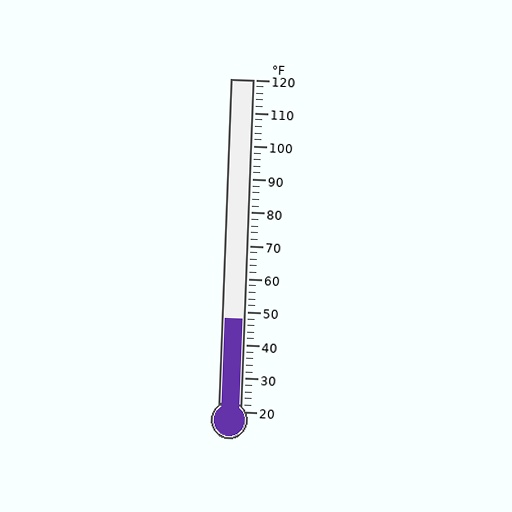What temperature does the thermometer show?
The thermometer shows approximately 48°F.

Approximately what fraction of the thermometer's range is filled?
The thermometer is filled to approximately 30% of its range.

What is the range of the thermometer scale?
The thermometer scale ranges from 20°F to 120°F.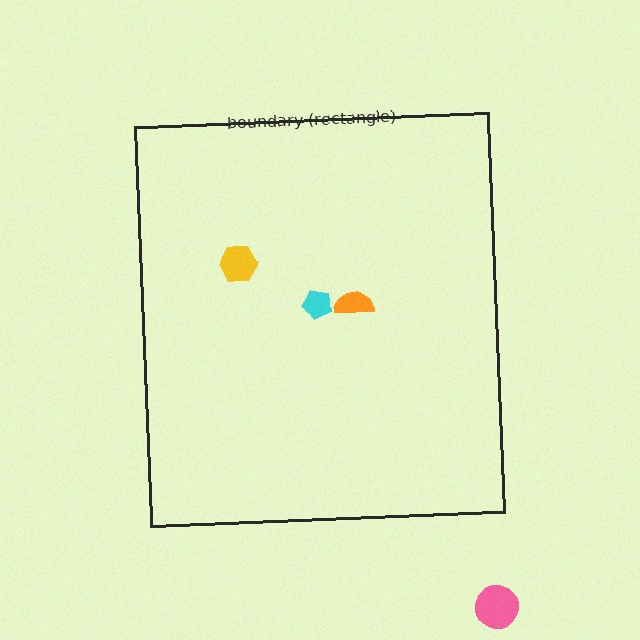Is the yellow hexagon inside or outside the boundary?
Inside.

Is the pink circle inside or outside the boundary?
Outside.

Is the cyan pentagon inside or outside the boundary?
Inside.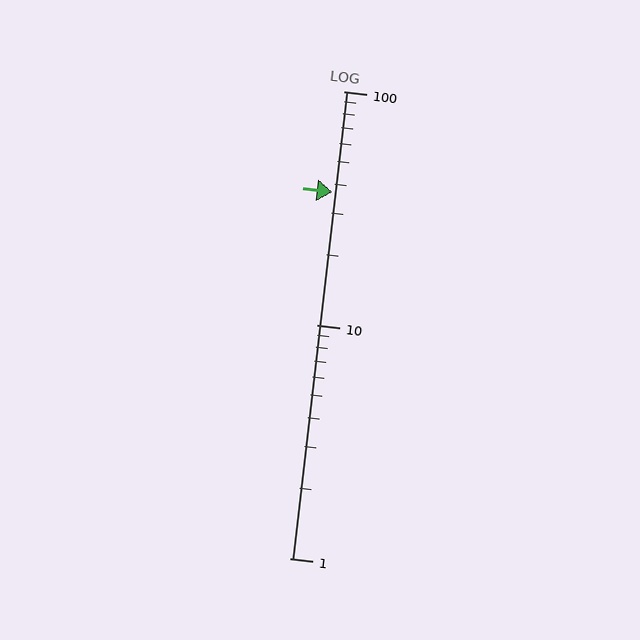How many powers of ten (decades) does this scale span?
The scale spans 2 decades, from 1 to 100.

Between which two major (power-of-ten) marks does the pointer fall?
The pointer is between 10 and 100.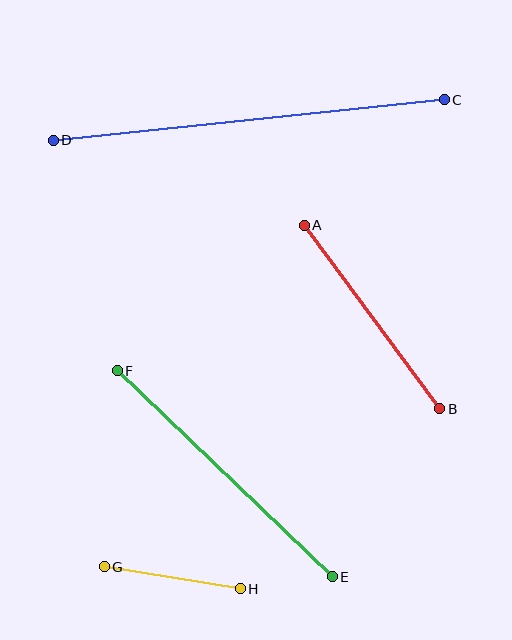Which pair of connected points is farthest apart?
Points C and D are farthest apart.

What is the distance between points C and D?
The distance is approximately 393 pixels.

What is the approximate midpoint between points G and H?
The midpoint is at approximately (172, 578) pixels.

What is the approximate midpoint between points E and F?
The midpoint is at approximately (225, 474) pixels.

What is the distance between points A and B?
The distance is approximately 228 pixels.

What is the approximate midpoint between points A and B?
The midpoint is at approximately (372, 317) pixels.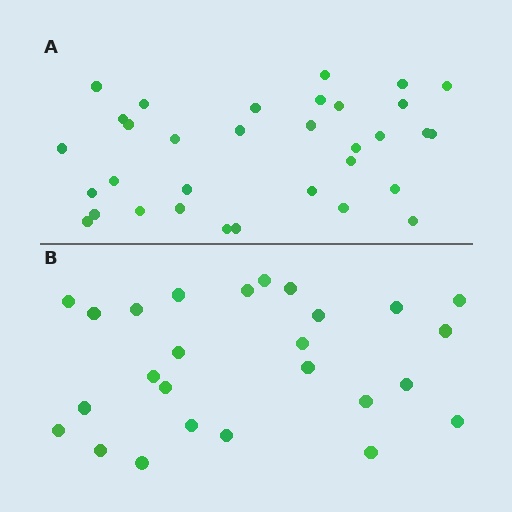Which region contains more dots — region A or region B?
Region A (the top region) has more dots.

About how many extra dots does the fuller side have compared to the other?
Region A has roughly 8 or so more dots than region B.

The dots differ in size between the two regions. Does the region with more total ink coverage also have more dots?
No. Region B has more total ink coverage because its dots are larger, but region A actually contains more individual dots. Total area can be misleading — the number of items is what matters here.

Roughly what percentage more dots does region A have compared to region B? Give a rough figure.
About 25% more.